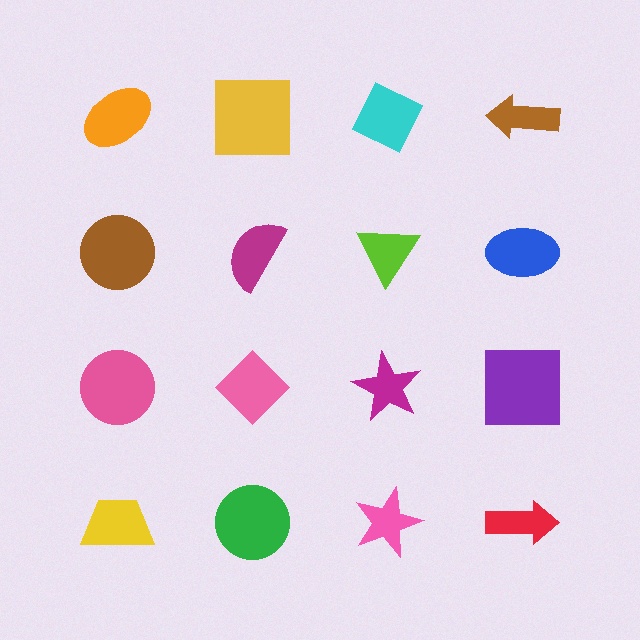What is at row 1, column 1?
An orange ellipse.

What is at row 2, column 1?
A brown circle.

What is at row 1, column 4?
A brown arrow.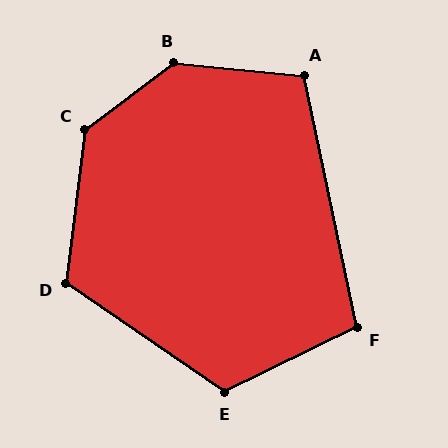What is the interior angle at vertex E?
Approximately 119 degrees (obtuse).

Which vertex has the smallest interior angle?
F, at approximately 104 degrees.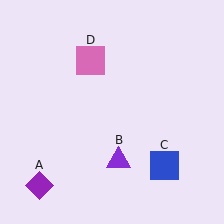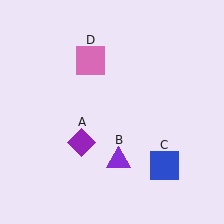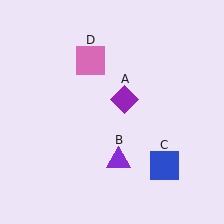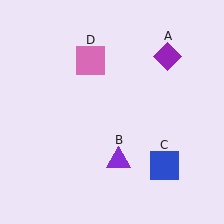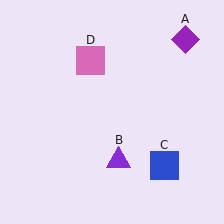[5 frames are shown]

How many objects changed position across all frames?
1 object changed position: purple diamond (object A).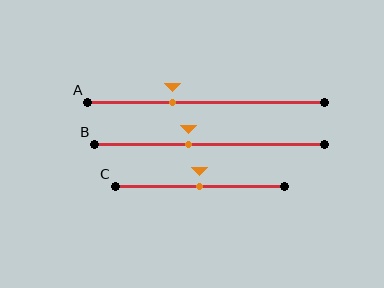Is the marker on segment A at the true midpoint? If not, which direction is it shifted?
No, the marker on segment A is shifted to the left by about 14% of the segment length.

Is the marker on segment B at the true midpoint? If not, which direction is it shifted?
No, the marker on segment B is shifted to the left by about 9% of the segment length.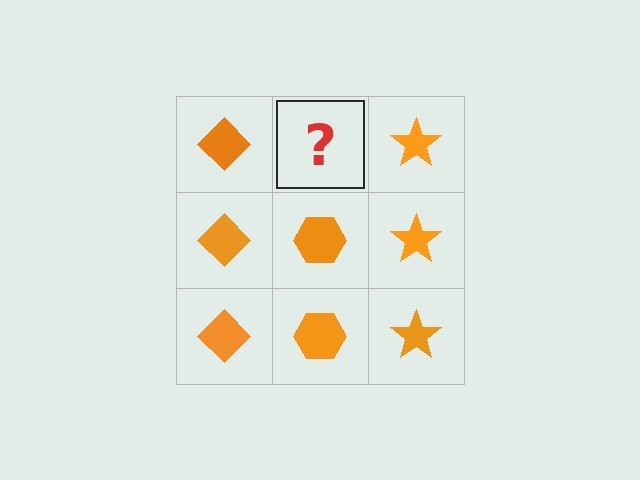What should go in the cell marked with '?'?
The missing cell should contain an orange hexagon.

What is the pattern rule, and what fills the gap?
The rule is that each column has a consistent shape. The gap should be filled with an orange hexagon.